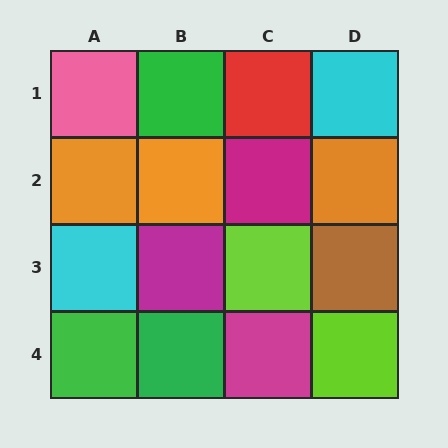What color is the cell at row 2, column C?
Magenta.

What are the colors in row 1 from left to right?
Pink, green, red, cyan.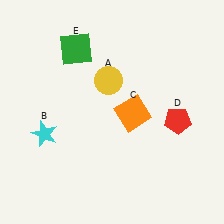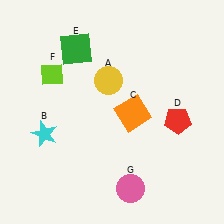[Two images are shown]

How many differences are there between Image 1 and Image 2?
There are 2 differences between the two images.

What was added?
A lime diamond (F), a pink circle (G) were added in Image 2.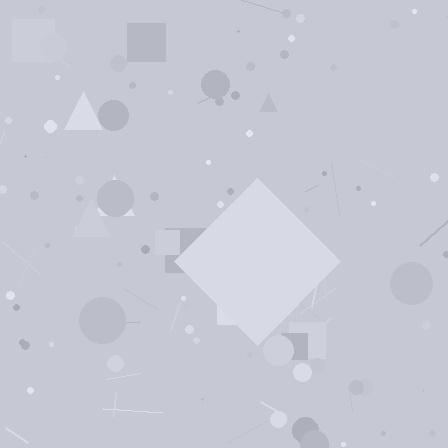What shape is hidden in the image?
A diamond is hidden in the image.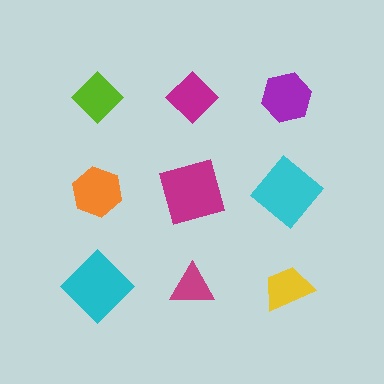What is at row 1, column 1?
A lime diamond.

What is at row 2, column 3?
A cyan diamond.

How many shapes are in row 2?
3 shapes.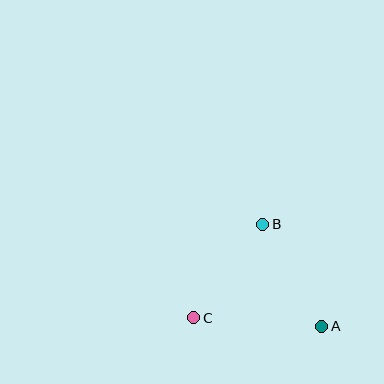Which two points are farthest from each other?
Points A and C are farthest from each other.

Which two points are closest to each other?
Points B and C are closest to each other.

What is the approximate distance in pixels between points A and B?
The distance between A and B is approximately 118 pixels.